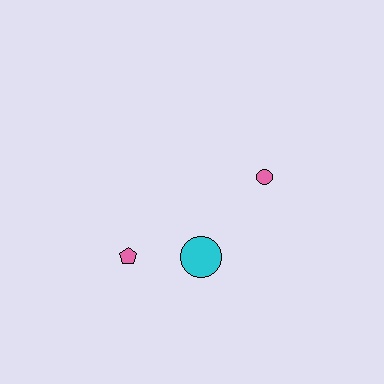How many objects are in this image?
There are 3 objects.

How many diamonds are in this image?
There are no diamonds.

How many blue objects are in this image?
There are no blue objects.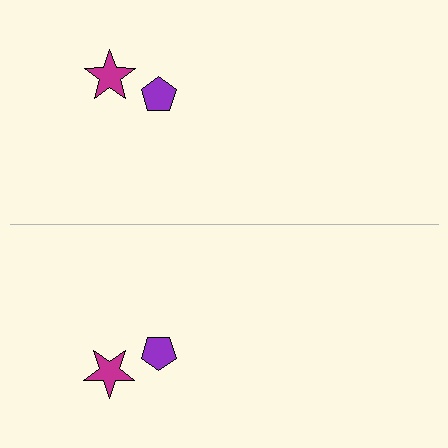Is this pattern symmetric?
Yes, this pattern has bilateral (reflection) symmetry.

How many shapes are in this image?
There are 4 shapes in this image.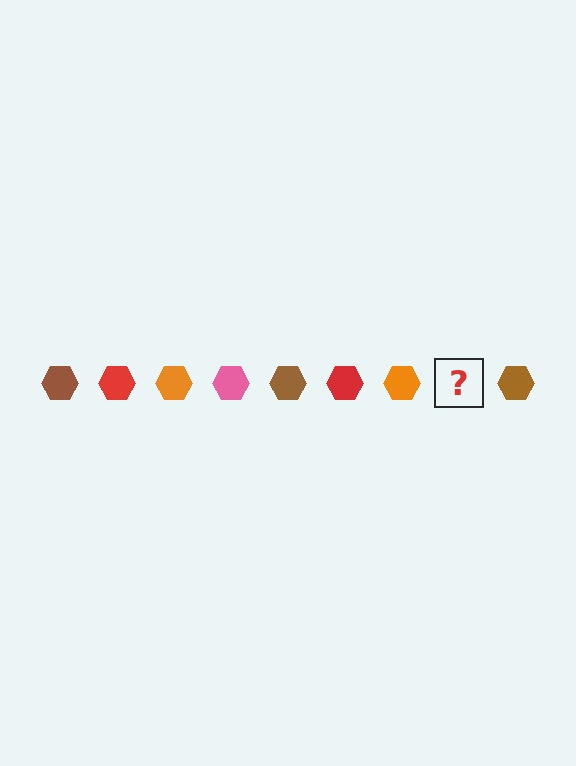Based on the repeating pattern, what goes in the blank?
The blank should be a pink hexagon.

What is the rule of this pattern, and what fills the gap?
The rule is that the pattern cycles through brown, red, orange, pink hexagons. The gap should be filled with a pink hexagon.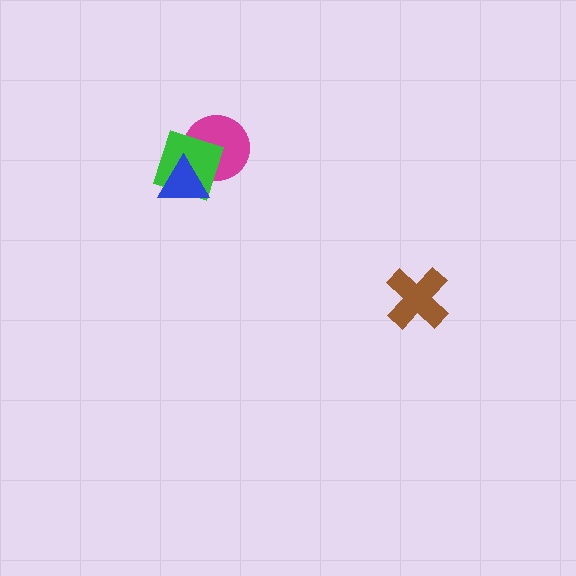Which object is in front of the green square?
The blue triangle is in front of the green square.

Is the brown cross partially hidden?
No, no other shape covers it.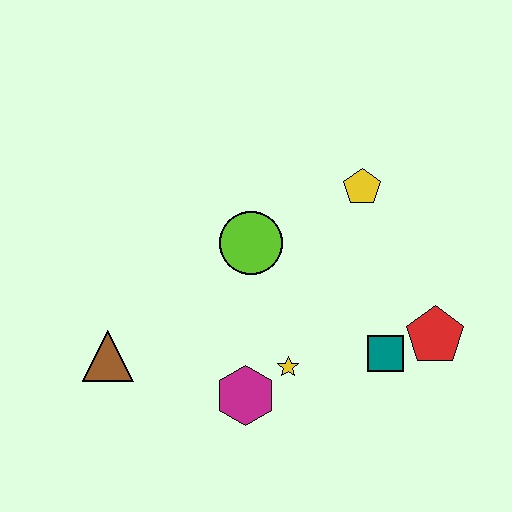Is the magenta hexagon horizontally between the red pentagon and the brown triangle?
Yes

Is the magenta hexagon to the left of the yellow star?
Yes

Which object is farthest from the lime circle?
The red pentagon is farthest from the lime circle.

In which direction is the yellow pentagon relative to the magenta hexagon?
The yellow pentagon is above the magenta hexagon.